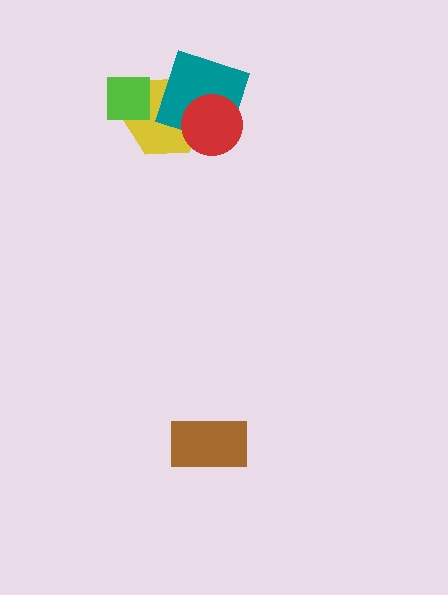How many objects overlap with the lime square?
1 object overlaps with the lime square.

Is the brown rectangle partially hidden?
No, no other shape covers it.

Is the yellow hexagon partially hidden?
Yes, it is partially covered by another shape.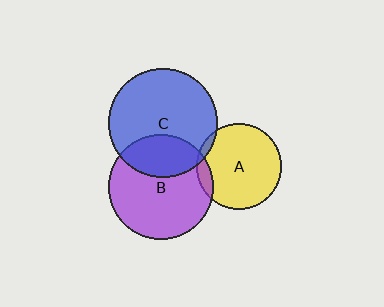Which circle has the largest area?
Circle C (blue).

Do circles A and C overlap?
Yes.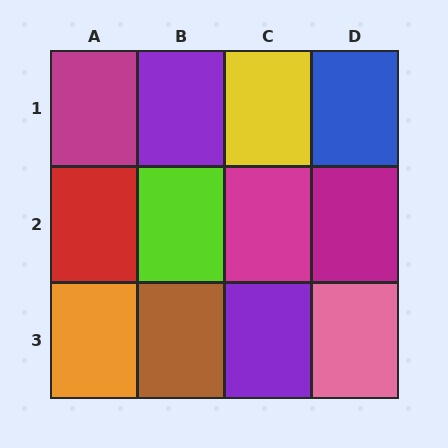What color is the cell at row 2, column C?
Magenta.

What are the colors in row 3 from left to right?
Orange, brown, purple, pink.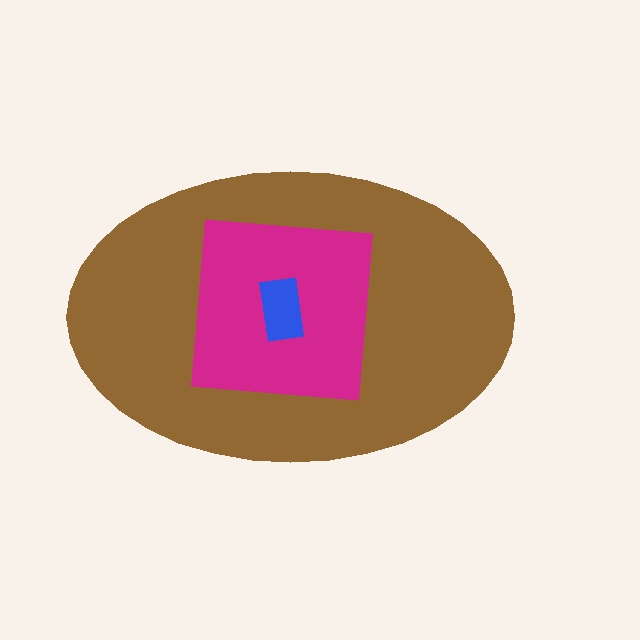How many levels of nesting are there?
3.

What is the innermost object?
The blue rectangle.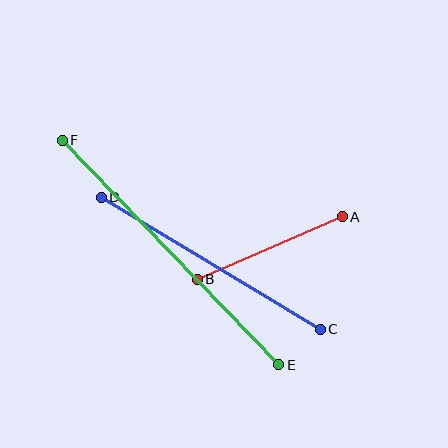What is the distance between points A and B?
The distance is approximately 158 pixels.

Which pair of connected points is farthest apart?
Points E and F are farthest apart.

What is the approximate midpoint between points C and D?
The midpoint is at approximately (211, 263) pixels.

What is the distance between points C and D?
The distance is approximately 256 pixels.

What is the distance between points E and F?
The distance is approximately 312 pixels.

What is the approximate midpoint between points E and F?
The midpoint is at approximately (170, 252) pixels.